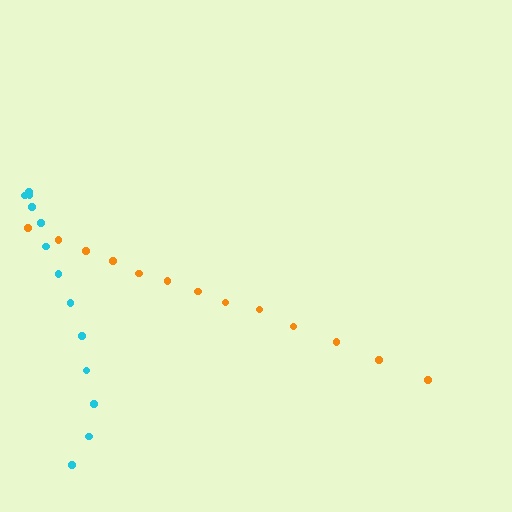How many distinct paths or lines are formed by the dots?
There are 2 distinct paths.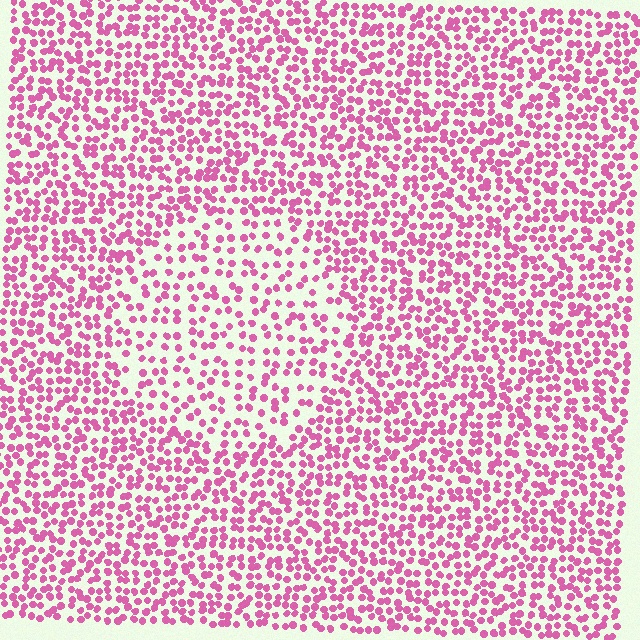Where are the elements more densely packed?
The elements are more densely packed outside the circle boundary.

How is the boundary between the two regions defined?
The boundary is defined by a change in element density (approximately 1.7x ratio). All elements are the same color, size, and shape.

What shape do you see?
I see a circle.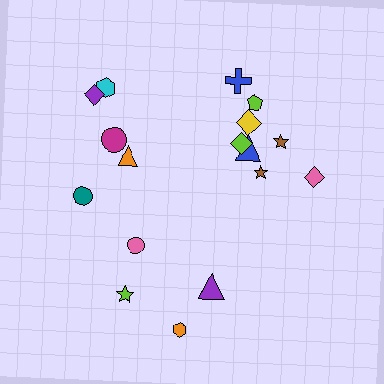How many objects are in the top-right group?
There are 8 objects.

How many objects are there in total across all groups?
There are 17 objects.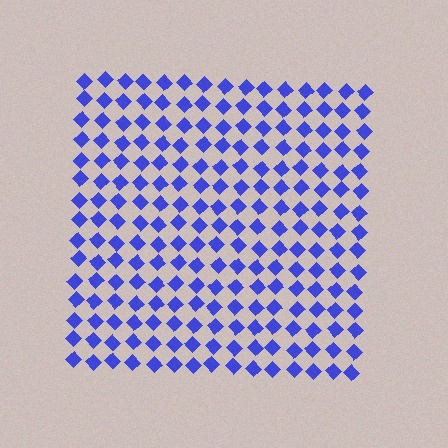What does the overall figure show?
The overall figure shows a square.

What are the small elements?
The small elements are diamonds.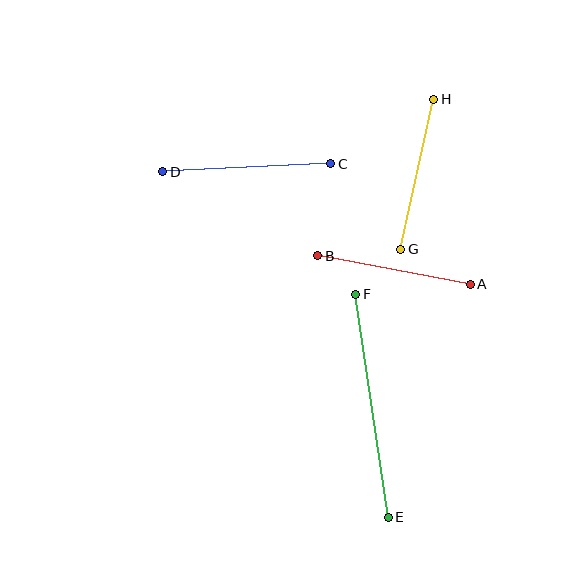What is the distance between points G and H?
The distance is approximately 154 pixels.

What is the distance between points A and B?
The distance is approximately 155 pixels.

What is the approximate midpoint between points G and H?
The midpoint is at approximately (417, 174) pixels.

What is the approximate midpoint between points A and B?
The midpoint is at approximately (394, 270) pixels.